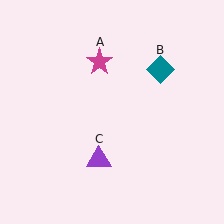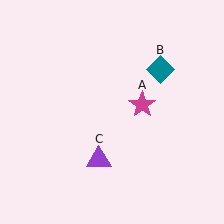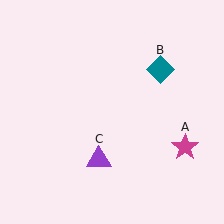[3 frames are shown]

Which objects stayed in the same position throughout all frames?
Teal diamond (object B) and purple triangle (object C) remained stationary.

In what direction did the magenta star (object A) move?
The magenta star (object A) moved down and to the right.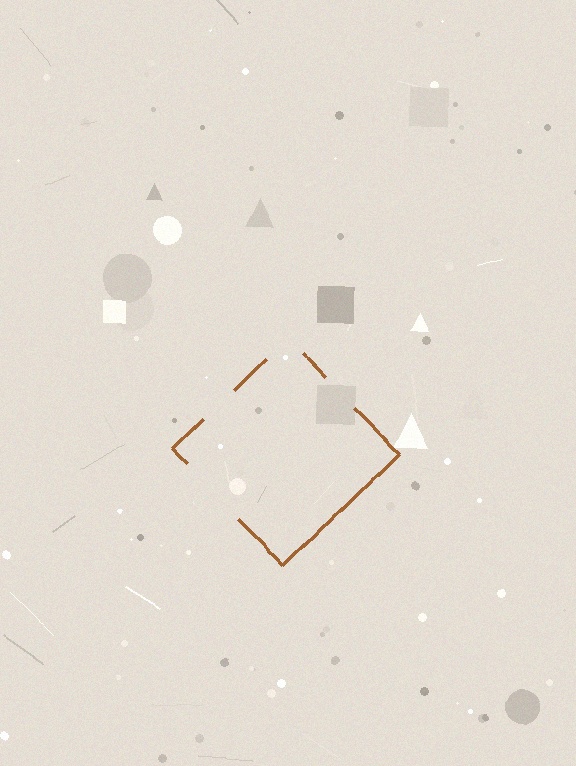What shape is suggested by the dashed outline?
The dashed outline suggests a diamond.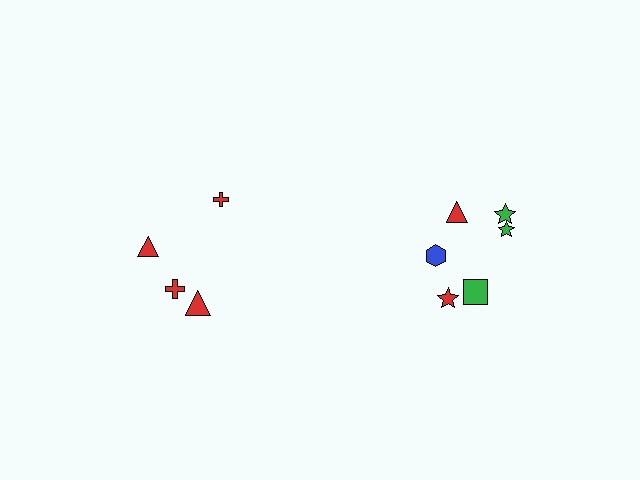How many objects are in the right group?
There are 6 objects.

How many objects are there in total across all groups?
There are 10 objects.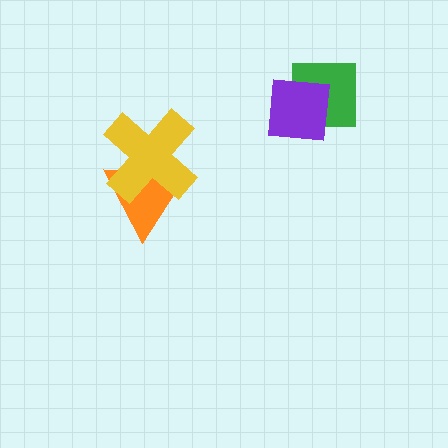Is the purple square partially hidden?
No, no other shape covers it.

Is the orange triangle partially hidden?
Yes, it is partially covered by another shape.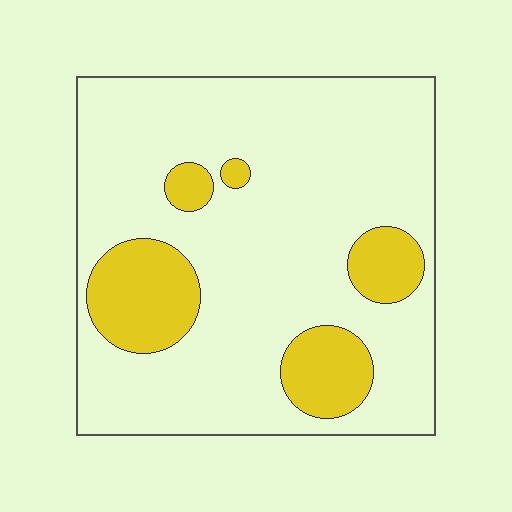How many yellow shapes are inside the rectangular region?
5.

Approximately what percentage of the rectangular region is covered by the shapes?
Approximately 20%.